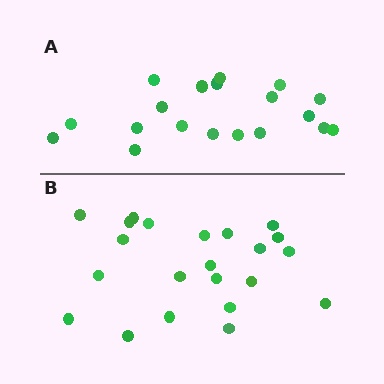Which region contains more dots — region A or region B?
Region B (the bottom region) has more dots.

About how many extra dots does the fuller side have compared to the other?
Region B has just a few more — roughly 2 or 3 more dots than region A.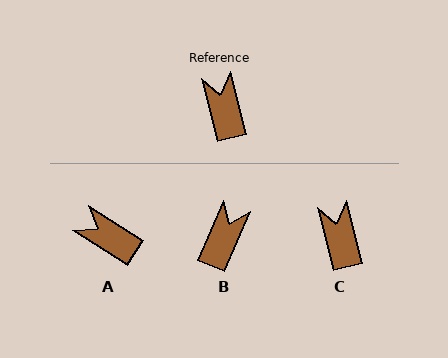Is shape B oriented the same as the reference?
No, it is off by about 37 degrees.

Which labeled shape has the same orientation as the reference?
C.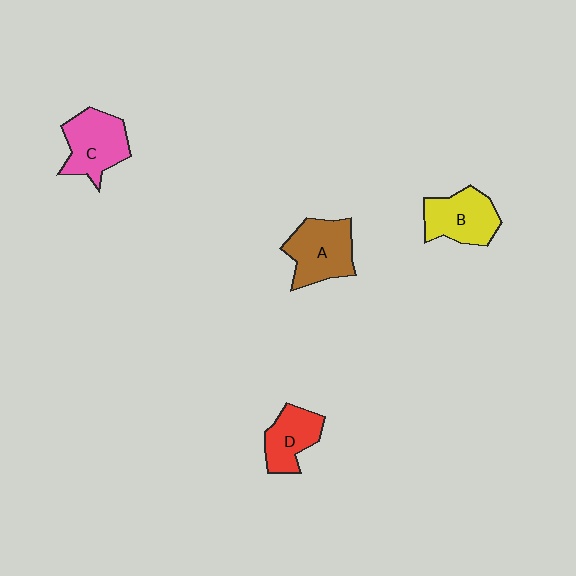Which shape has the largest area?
Shape A (brown).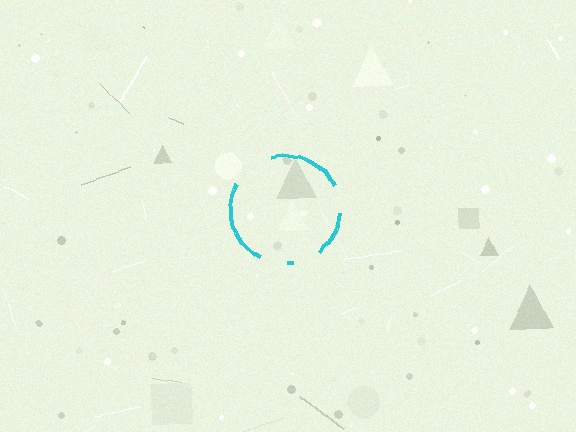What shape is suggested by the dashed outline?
The dashed outline suggests a circle.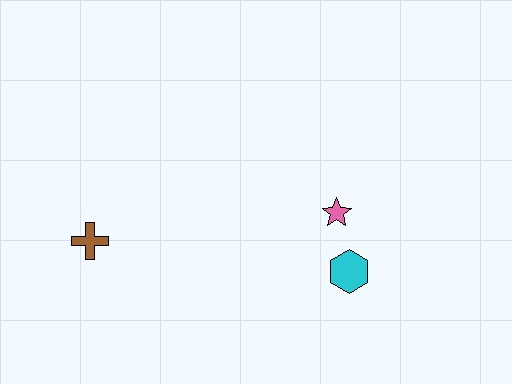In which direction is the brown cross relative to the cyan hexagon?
The brown cross is to the left of the cyan hexagon.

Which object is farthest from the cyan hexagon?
The brown cross is farthest from the cyan hexagon.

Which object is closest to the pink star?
The cyan hexagon is closest to the pink star.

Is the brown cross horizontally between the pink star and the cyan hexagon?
No